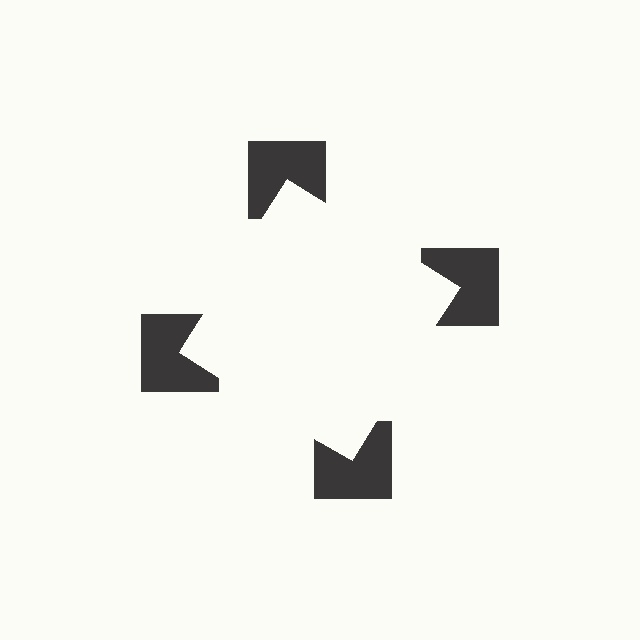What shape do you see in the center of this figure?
An illusory square — its edges are inferred from the aligned wedge cuts in the notched squares, not physically drawn.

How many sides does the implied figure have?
4 sides.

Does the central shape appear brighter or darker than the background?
It typically appears slightly brighter than the background, even though no actual brightness change is drawn.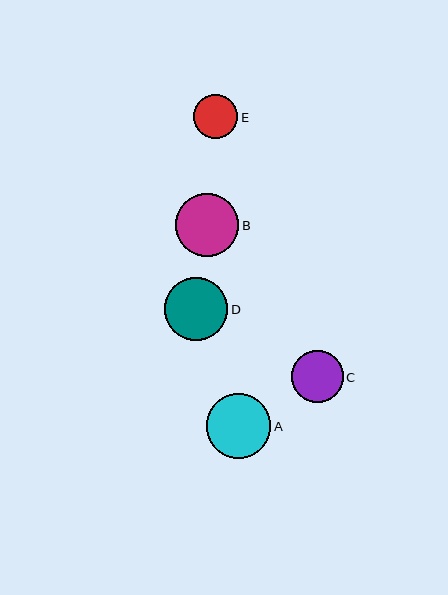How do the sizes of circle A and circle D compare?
Circle A and circle D are approximately the same size.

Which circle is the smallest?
Circle E is the smallest with a size of approximately 44 pixels.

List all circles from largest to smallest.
From largest to smallest: A, D, B, C, E.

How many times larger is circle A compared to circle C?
Circle A is approximately 1.2 times the size of circle C.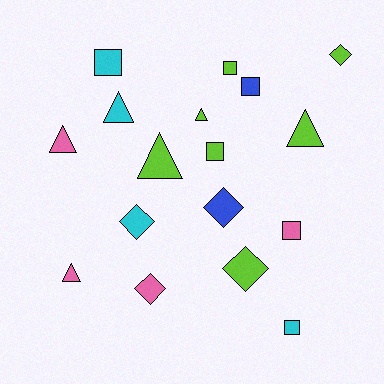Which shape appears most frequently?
Square, with 6 objects.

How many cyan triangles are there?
There is 1 cyan triangle.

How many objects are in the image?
There are 17 objects.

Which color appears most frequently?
Lime, with 7 objects.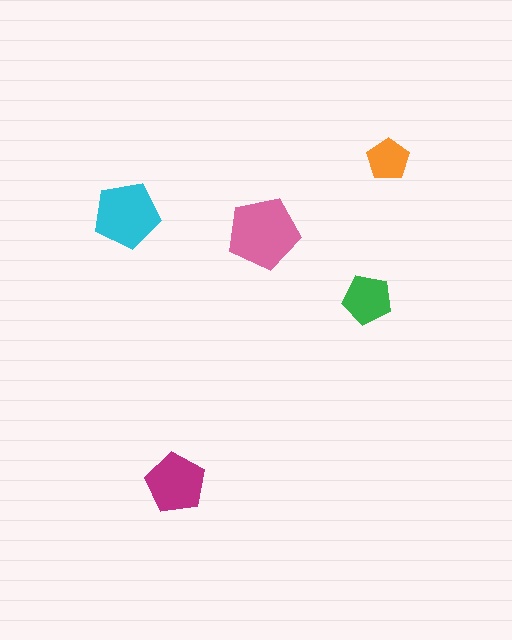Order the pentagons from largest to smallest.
the pink one, the cyan one, the magenta one, the green one, the orange one.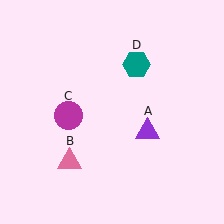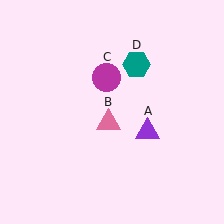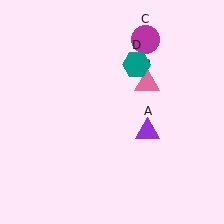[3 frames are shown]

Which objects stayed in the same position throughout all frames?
Purple triangle (object A) and teal hexagon (object D) remained stationary.